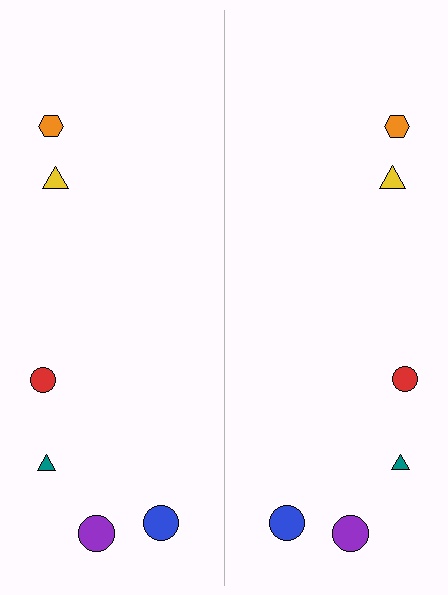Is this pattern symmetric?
Yes, this pattern has bilateral (reflection) symmetry.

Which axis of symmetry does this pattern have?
The pattern has a vertical axis of symmetry running through the center of the image.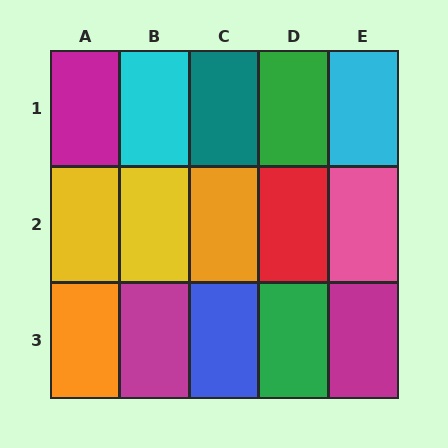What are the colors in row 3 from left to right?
Orange, magenta, blue, green, magenta.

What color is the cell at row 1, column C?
Teal.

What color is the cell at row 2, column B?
Yellow.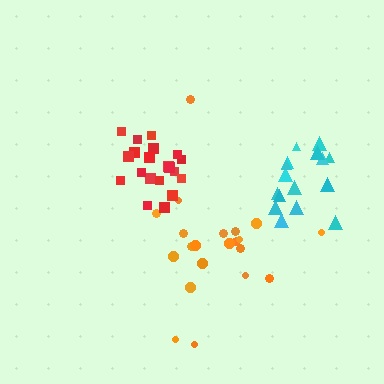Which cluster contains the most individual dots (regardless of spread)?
Orange (22).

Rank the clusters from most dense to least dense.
red, cyan, orange.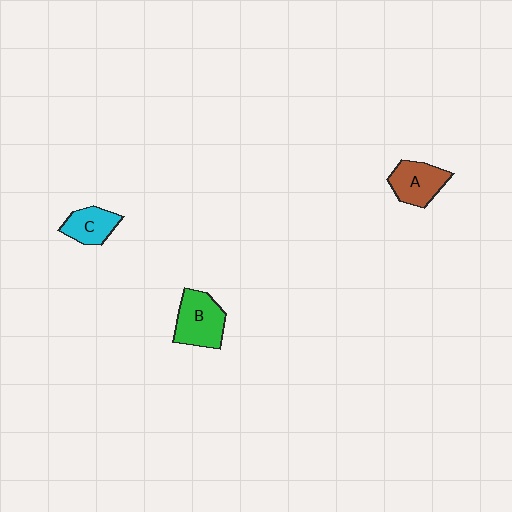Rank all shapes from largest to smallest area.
From largest to smallest: B (green), A (brown), C (cyan).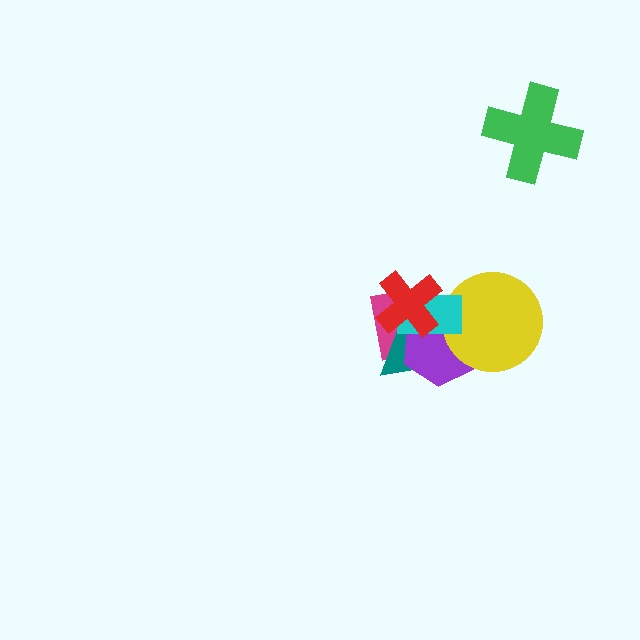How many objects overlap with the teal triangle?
4 objects overlap with the teal triangle.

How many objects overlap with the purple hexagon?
5 objects overlap with the purple hexagon.